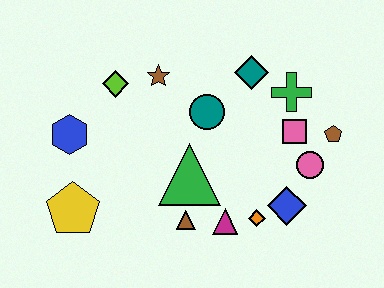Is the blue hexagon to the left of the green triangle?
Yes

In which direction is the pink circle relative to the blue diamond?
The pink circle is above the blue diamond.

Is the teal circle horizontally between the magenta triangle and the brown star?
Yes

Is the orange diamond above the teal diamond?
No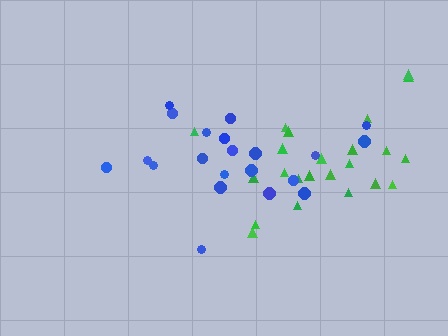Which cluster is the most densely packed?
Green.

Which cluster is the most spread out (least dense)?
Blue.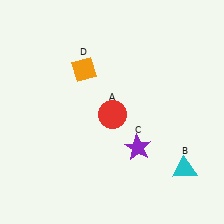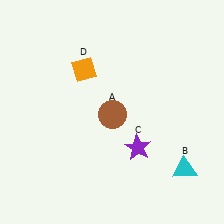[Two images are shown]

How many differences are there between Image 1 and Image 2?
There is 1 difference between the two images.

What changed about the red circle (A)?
In Image 1, A is red. In Image 2, it changed to brown.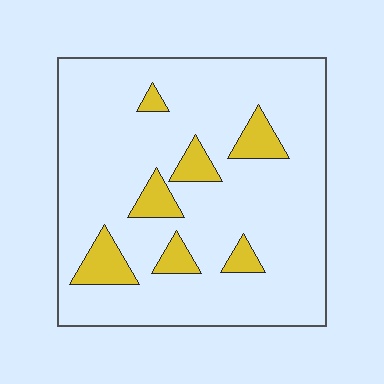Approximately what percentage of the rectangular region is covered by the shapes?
Approximately 15%.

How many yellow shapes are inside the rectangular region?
7.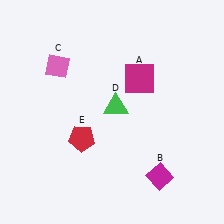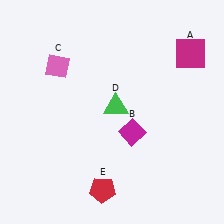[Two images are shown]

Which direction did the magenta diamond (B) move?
The magenta diamond (B) moved up.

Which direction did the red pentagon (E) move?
The red pentagon (E) moved down.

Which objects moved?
The objects that moved are: the magenta square (A), the magenta diamond (B), the red pentagon (E).